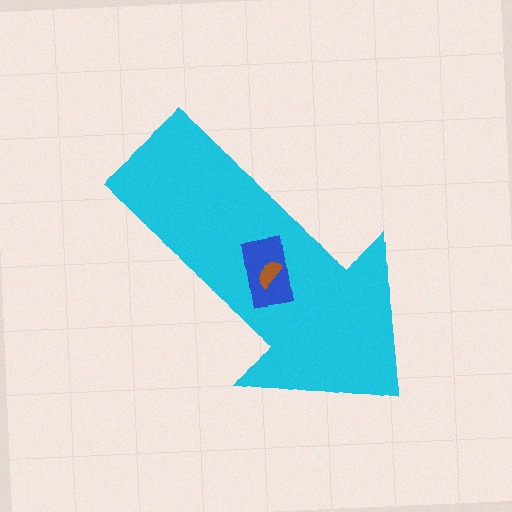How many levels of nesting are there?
3.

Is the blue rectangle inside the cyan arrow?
Yes.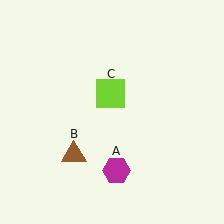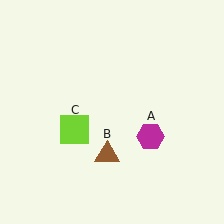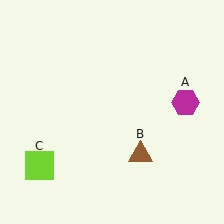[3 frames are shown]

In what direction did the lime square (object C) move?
The lime square (object C) moved down and to the left.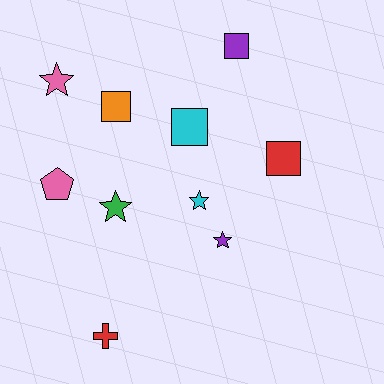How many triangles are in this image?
There are no triangles.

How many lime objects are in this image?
There are no lime objects.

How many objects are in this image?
There are 10 objects.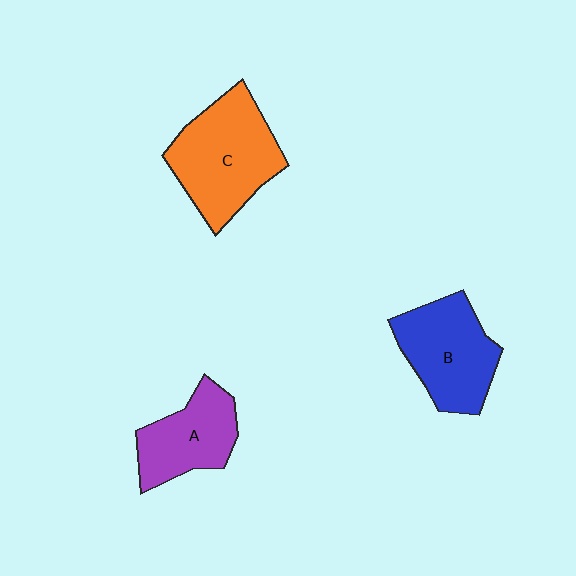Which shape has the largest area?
Shape C (orange).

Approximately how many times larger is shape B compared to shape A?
Approximately 1.2 times.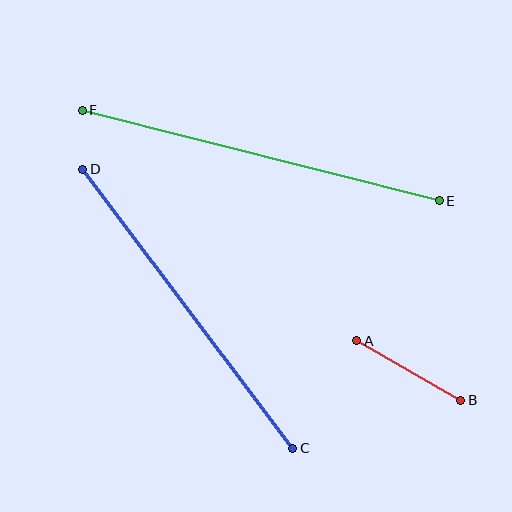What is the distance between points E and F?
The distance is approximately 368 pixels.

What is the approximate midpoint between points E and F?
The midpoint is at approximately (261, 155) pixels.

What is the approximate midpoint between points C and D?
The midpoint is at approximately (188, 309) pixels.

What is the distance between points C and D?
The distance is approximately 349 pixels.